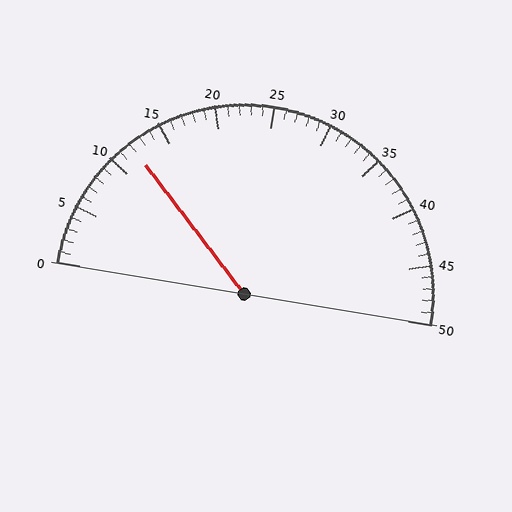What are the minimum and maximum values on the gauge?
The gauge ranges from 0 to 50.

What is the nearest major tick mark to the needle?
The nearest major tick mark is 10.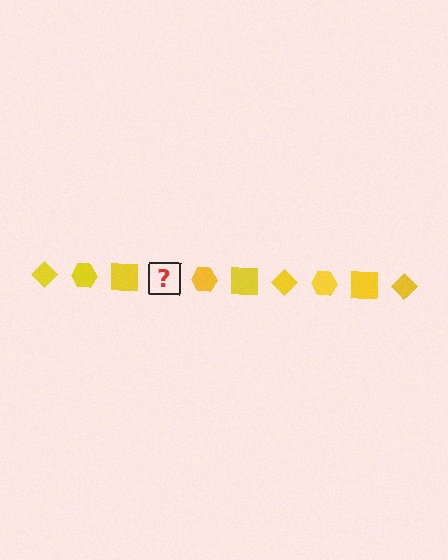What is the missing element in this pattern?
The missing element is a yellow diamond.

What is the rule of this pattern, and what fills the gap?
The rule is that the pattern cycles through diamond, hexagon, square shapes in yellow. The gap should be filled with a yellow diamond.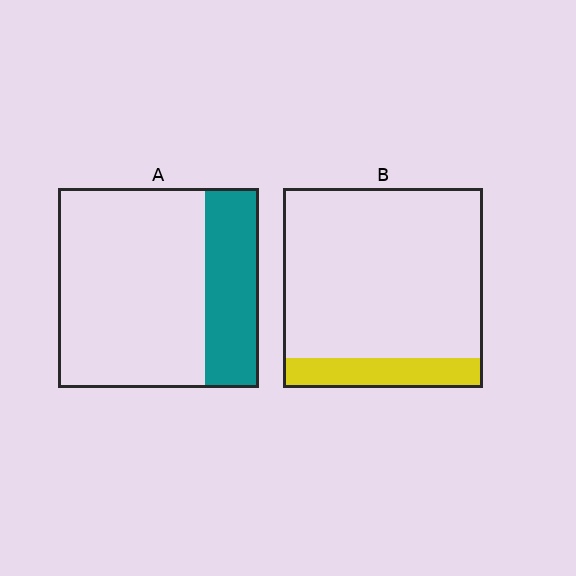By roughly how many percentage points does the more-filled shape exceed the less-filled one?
By roughly 10 percentage points (A over B).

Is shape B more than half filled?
No.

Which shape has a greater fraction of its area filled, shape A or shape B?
Shape A.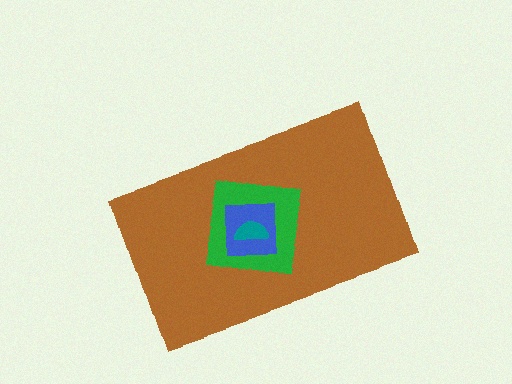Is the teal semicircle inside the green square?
Yes.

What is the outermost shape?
The brown rectangle.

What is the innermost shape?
The teal semicircle.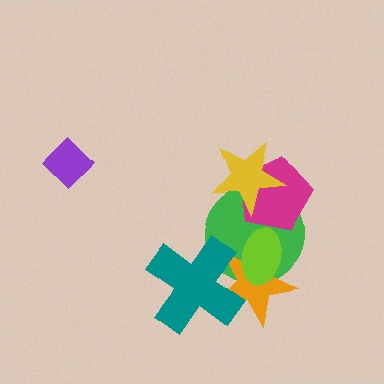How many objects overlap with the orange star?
3 objects overlap with the orange star.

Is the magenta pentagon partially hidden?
Yes, it is partially covered by another shape.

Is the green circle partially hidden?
Yes, it is partially covered by another shape.